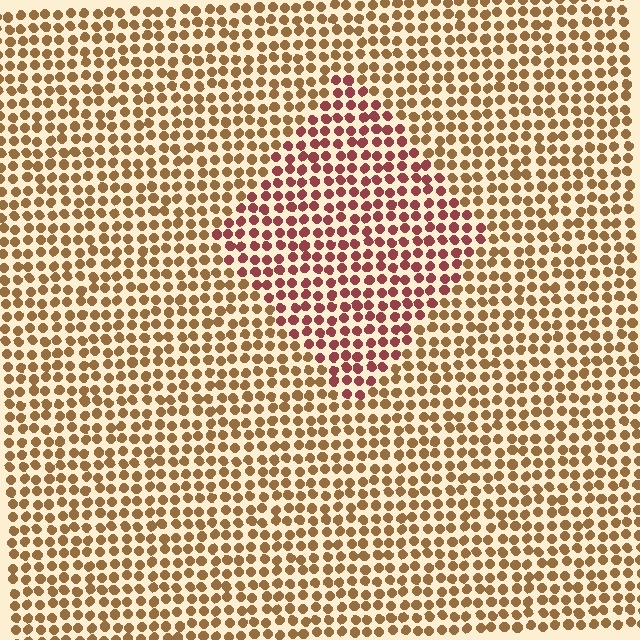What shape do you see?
I see a diamond.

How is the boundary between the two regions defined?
The boundary is defined purely by a slight shift in hue (about 38 degrees). Spacing, size, and orientation are identical on both sides.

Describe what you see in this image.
The image is filled with small brown elements in a uniform arrangement. A diamond-shaped region is visible where the elements are tinted to a slightly different hue, forming a subtle color boundary.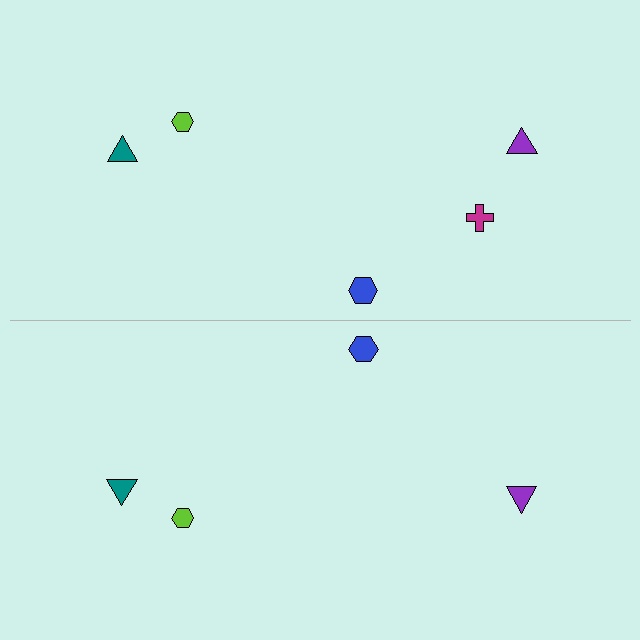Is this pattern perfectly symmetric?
No, the pattern is not perfectly symmetric. A magenta cross is missing from the bottom side.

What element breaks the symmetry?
A magenta cross is missing from the bottom side.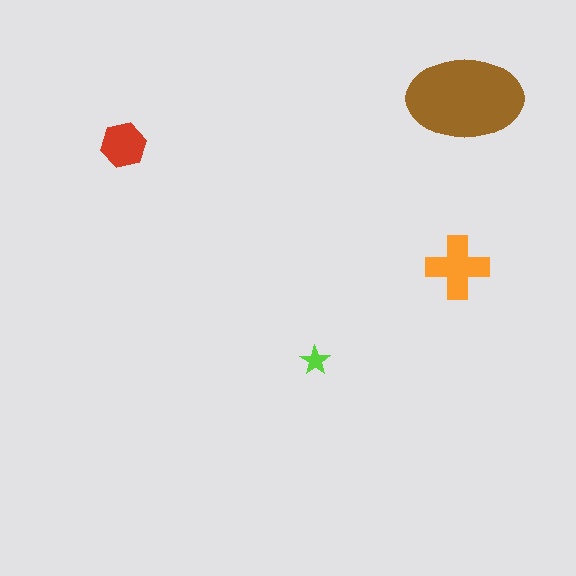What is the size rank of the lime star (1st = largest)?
4th.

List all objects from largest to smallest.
The brown ellipse, the orange cross, the red hexagon, the lime star.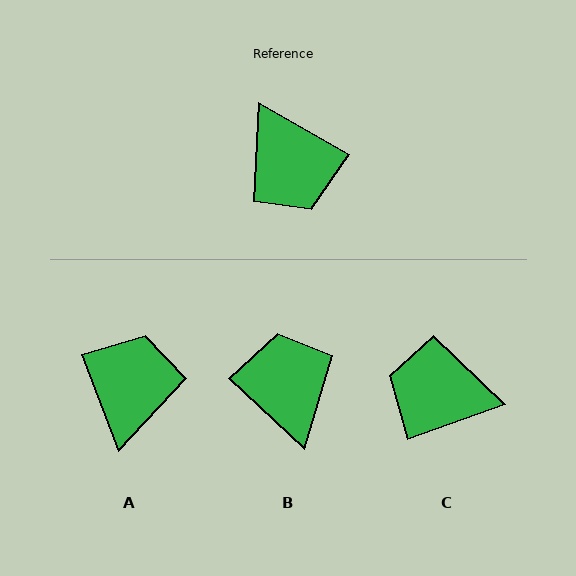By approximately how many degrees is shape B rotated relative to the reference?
Approximately 167 degrees counter-clockwise.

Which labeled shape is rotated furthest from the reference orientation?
B, about 167 degrees away.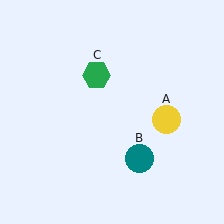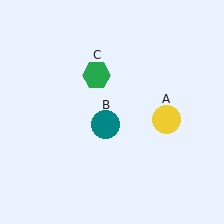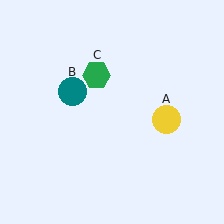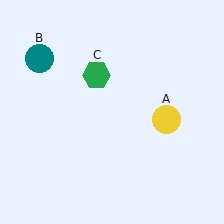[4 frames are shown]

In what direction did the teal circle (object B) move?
The teal circle (object B) moved up and to the left.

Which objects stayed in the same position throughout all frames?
Yellow circle (object A) and green hexagon (object C) remained stationary.